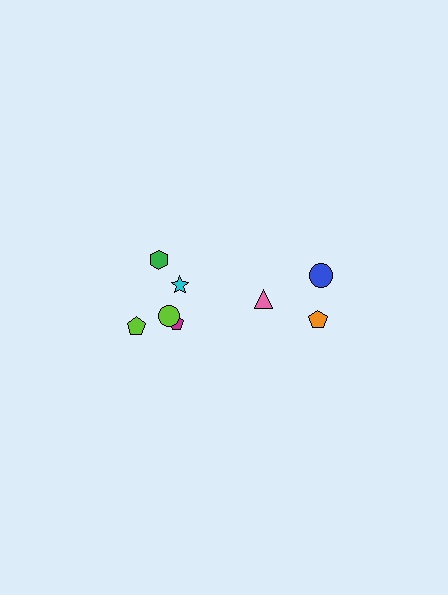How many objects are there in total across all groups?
There are 8 objects.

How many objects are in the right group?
There are 3 objects.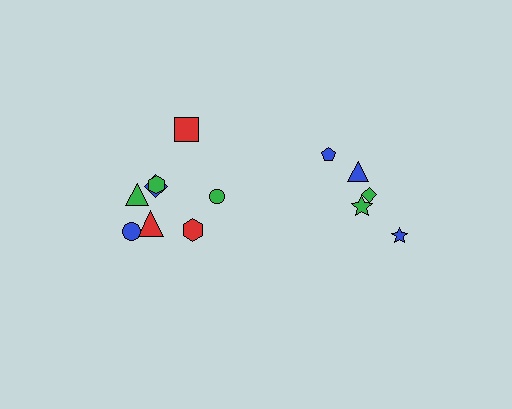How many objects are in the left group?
There are 8 objects.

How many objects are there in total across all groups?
There are 13 objects.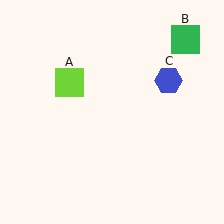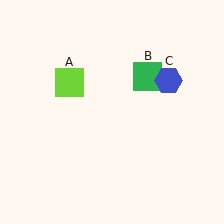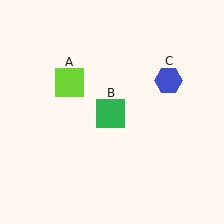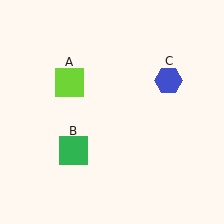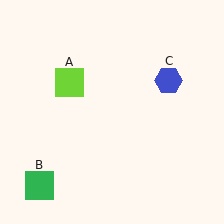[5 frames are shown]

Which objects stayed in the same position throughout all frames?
Lime square (object A) and blue hexagon (object C) remained stationary.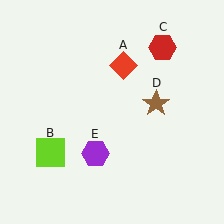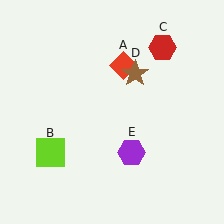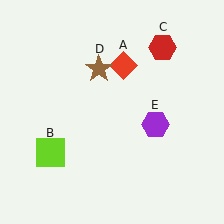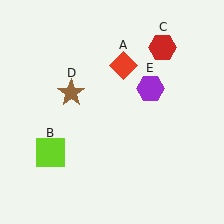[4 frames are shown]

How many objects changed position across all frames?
2 objects changed position: brown star (object D), purple hexagon (object E).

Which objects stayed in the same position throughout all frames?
Red diamond (object A) and lime square (object B) and red hexagon (object C) remained stationary.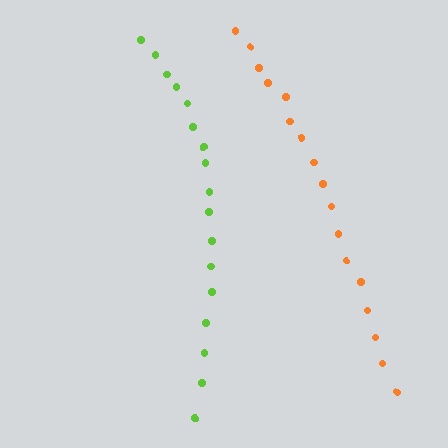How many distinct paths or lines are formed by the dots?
There are 2 distinct paths.